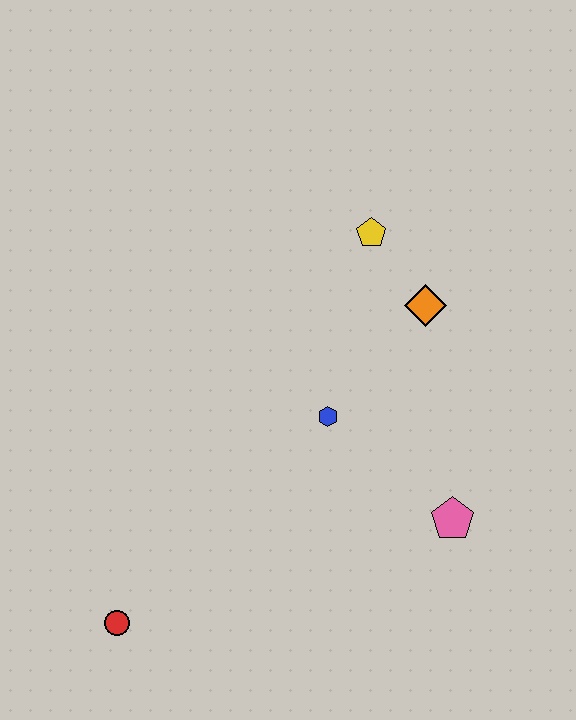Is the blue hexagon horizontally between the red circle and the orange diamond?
Yes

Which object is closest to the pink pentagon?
The blue hexagon is closest to the pink pentagon.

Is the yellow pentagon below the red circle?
No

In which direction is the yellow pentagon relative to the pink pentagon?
The yellow pentagon is above the pink pentagon.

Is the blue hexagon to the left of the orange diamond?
Yes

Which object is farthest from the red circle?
The yellow pentagon is farthest from the red circle.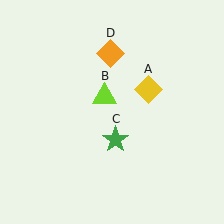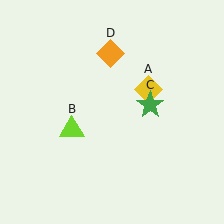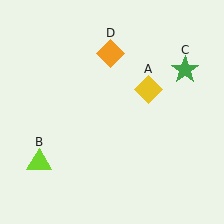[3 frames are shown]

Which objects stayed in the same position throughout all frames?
Yellow diamond (object A) and orange diamond (object D) remained stationary.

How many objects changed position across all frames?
2 objects changed position: lime triangle (object B), green star (object C).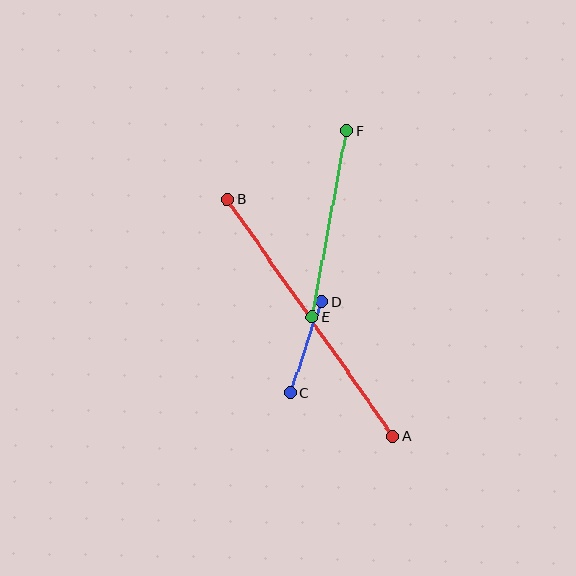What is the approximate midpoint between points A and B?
The midpoint is at approximately (310, 318) pixels.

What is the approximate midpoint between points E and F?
The midpoint is at approximately (329, 224) pixels.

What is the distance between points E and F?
The distance is approximately 189 pixels.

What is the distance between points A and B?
The distance is approximately 289 pixels.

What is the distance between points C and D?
The distance is approximately 97 pixels.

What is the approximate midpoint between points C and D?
The midpoint is at approximately (306, 347) pixels.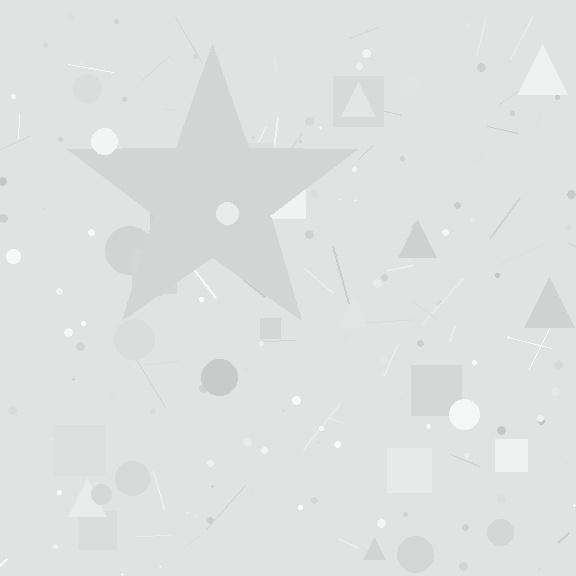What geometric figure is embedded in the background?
A star is embedded in the background.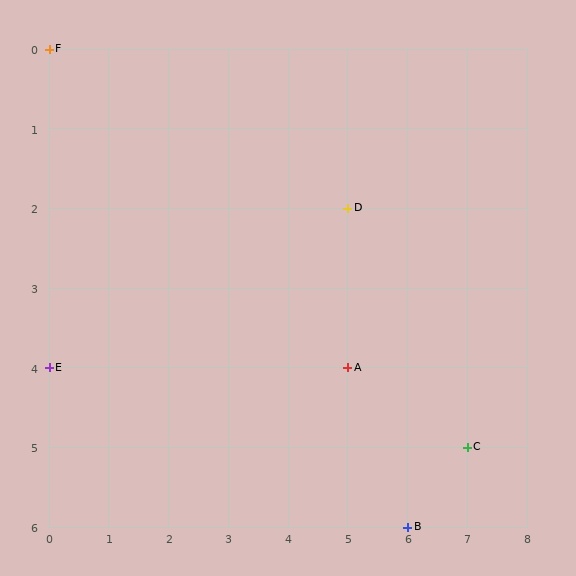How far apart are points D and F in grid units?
Points D and F are 5 columns and 2 rows apart (about 5.4 grid units diagonally).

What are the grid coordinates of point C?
Point C is at grid coordinates (7, 5).